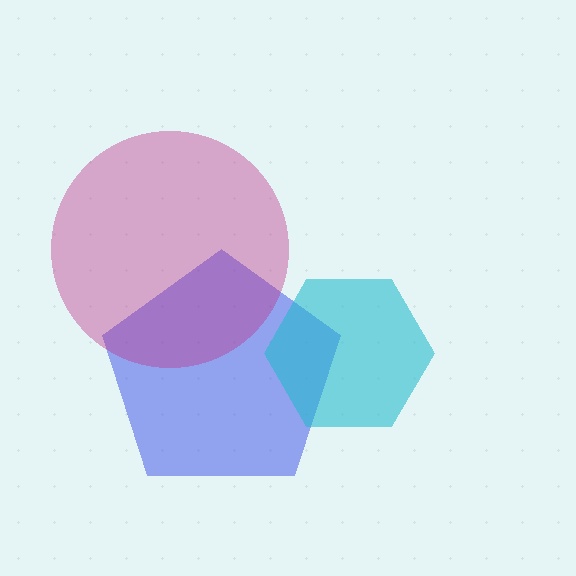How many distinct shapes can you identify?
There are 3 distinct shapes: a blue pentagon, a cyan hexagon, a magenta circle.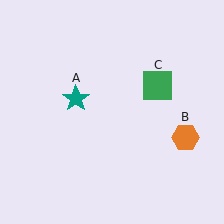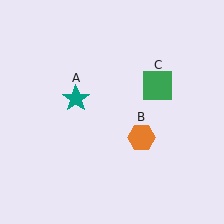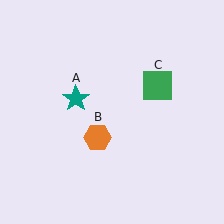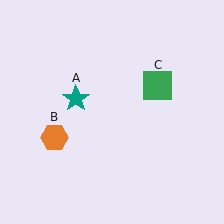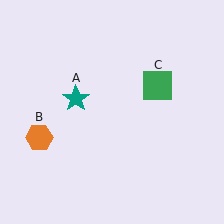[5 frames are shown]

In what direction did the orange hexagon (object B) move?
The orange hexagon (object B) moved left.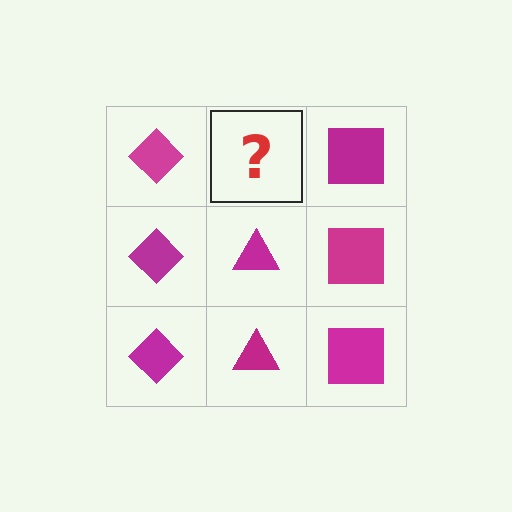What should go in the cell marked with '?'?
The missing cell should contain a magenta triangle.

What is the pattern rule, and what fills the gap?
The rule is that each column has a consistent shape. The gap should be filled with a magenta triangle.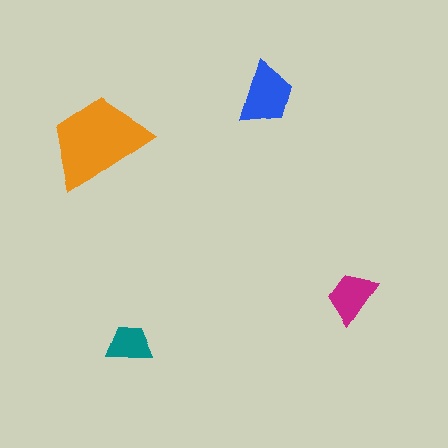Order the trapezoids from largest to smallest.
the orange one, the blue one, the magenta one, the teal one.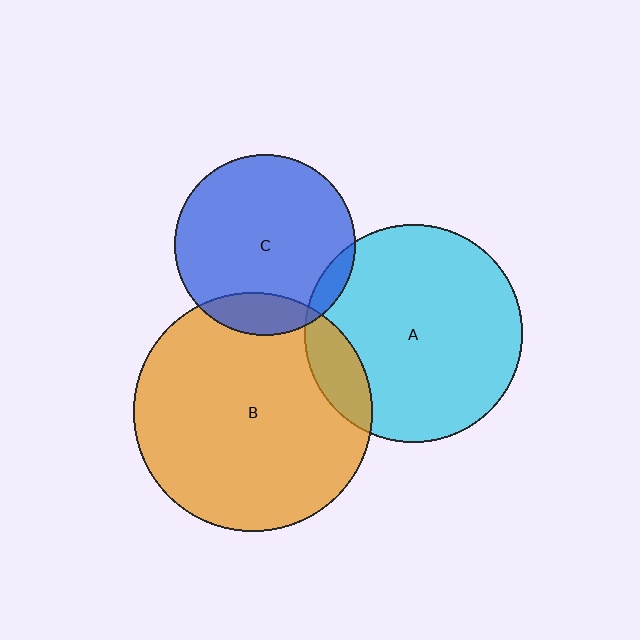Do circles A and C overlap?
Yes.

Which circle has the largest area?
Circle B (orange).